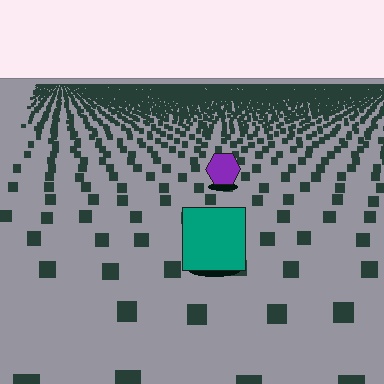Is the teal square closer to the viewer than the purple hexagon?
Yes. The teal square is closer — you can tell from the texture gradient: the ground texture is coarser near it.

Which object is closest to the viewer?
The teal square is closest. The texture marks near it are larger and more spread out.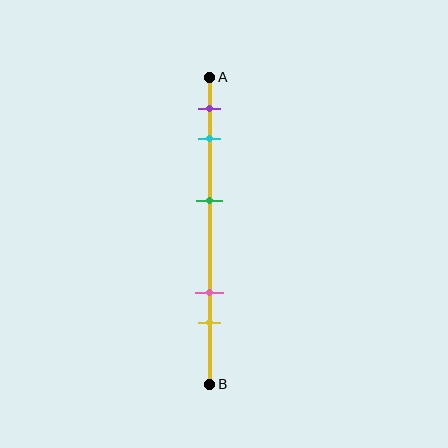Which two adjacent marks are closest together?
The purple and cyan marks are the closest adjacent pair.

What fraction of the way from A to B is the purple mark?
The purple mark is approximately 10% (0.1) of the way from A to B.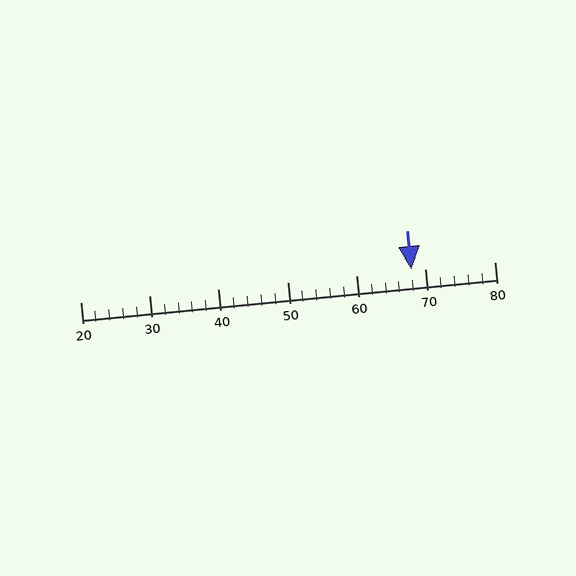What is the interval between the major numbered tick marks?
The major tick marks are spaced 10 units apart.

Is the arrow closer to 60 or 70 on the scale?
The arrow is closer to 70.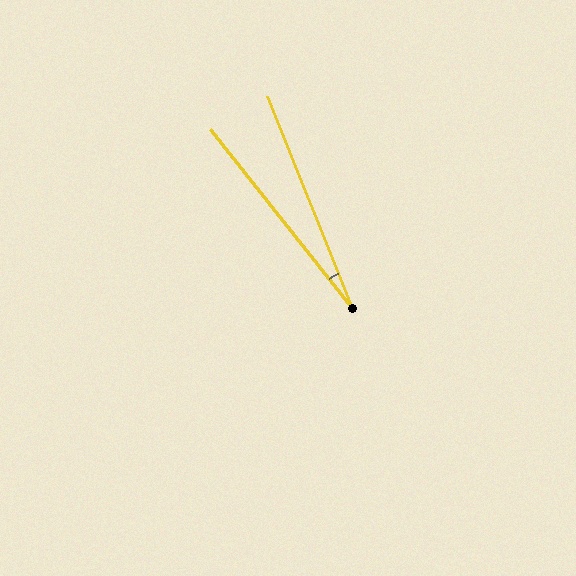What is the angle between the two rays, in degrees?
Approximately 17 degrees.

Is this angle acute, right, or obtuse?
It is acute.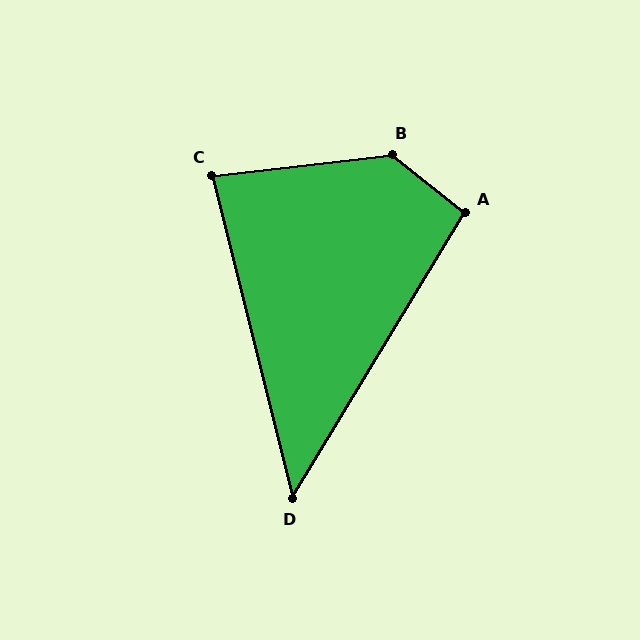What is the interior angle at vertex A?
Approximately 97 degrees (obtuse).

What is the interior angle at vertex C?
Approximately 83 degrees (acute).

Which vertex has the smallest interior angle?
D, at approximately 45 degrees.